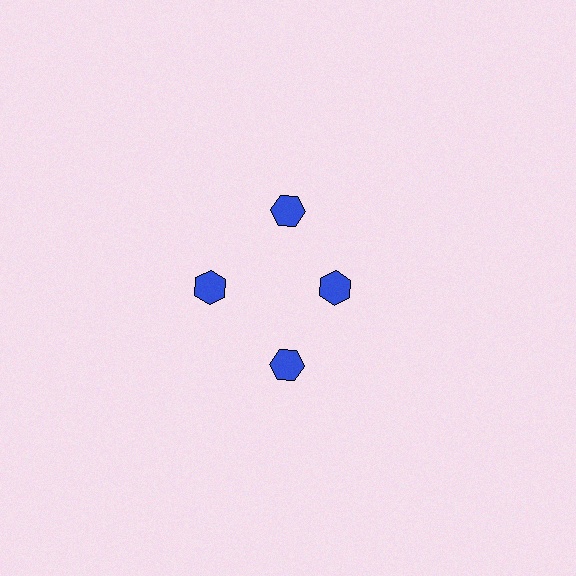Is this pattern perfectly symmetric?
No. The 4 blue hexagons are arranged in a ring, but one element near the 3 o'clock position is pulled inward toward the center, breaking the 4-fold rotational symmetry.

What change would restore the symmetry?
The symmetry would be restored by moving it outward, back onto the ring so that all 4 hexagons sit at equal angles and equal distance from the center.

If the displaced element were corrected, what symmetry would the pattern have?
It would have 4-fold rotational symmetry — the pattern would map onto itself every 90 degrees.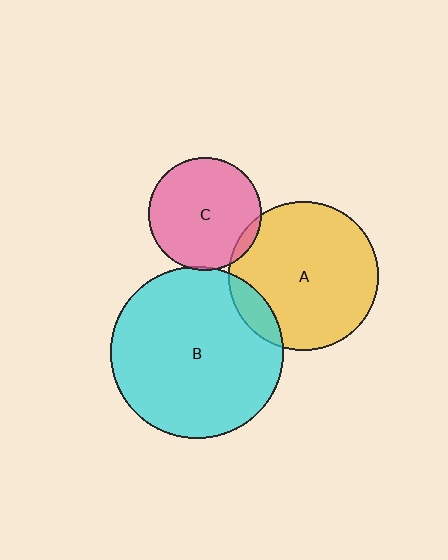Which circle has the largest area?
Circle B (cyan).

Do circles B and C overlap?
Yes.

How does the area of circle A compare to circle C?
Approximately 1.8 times.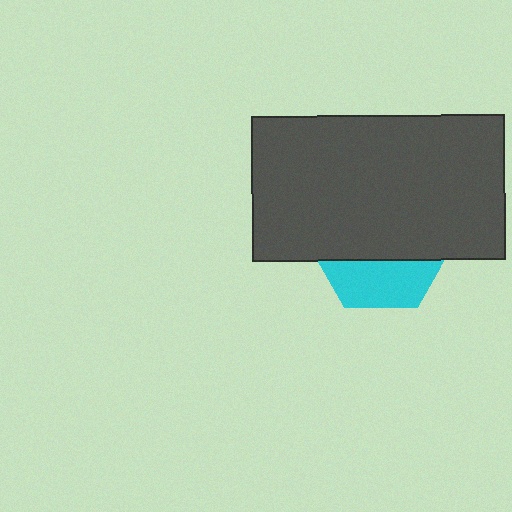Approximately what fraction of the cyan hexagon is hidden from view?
Roughly 66% of the cyan hexagon is hidden behind the dark gray rectangle.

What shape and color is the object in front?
The object in front is a dark gray rectangle.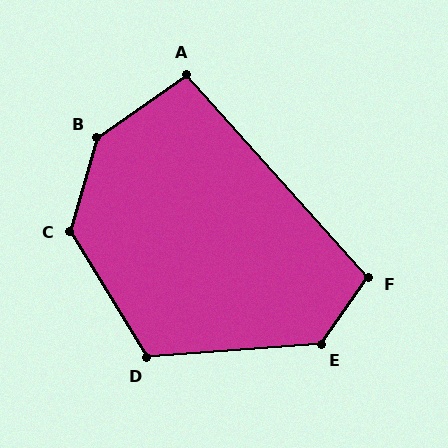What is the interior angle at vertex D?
Approximately 117 degrees (obtuse).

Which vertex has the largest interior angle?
B, at approximately 141 degrees.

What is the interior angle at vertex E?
Approximately 130 degrees (obtuse).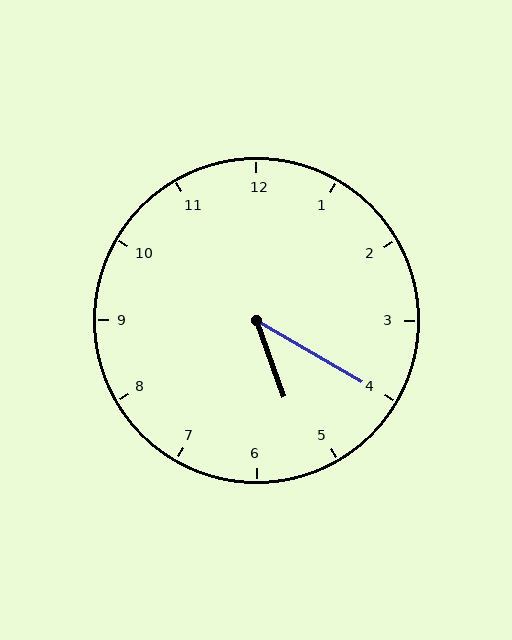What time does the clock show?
5:20.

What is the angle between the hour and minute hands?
Approximately 40 degrees.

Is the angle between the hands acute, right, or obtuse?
It is acute.